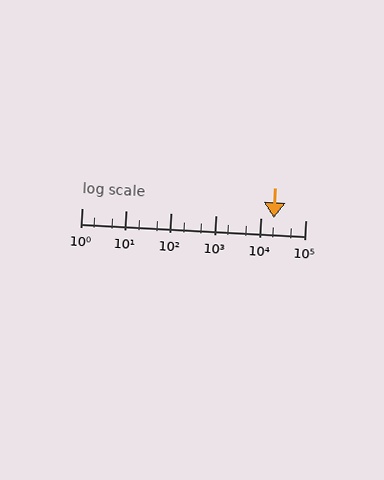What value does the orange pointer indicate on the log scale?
The pointer indicates approximately 20000.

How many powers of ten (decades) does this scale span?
The scale spans 5 decades, from 1 to 100000.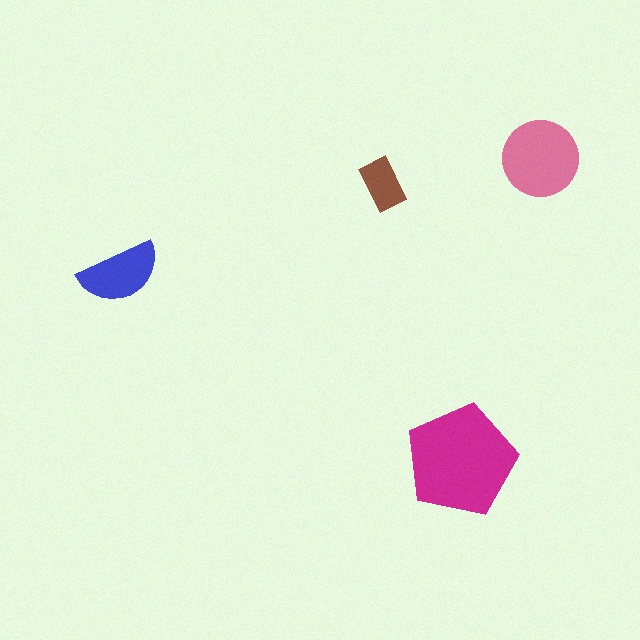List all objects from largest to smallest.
The magenta pentagon, the pink circle, the blue semicircle, the brown rectangle.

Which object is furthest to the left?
The blue semicircle is leftmost.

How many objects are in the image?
There are 4 objects in the image.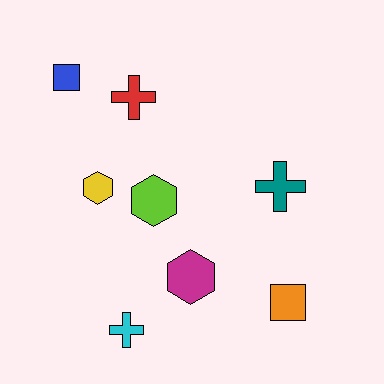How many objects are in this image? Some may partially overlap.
There are 8 objects.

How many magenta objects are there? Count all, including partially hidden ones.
There is 1 magenta object.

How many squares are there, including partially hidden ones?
There are 2 squares.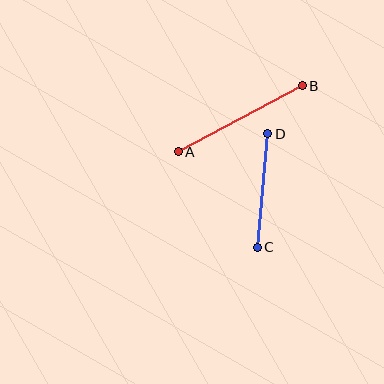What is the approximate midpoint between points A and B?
The midpoint is at approximately (240, 119) pixels.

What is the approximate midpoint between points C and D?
The midpoint is at approximately (262, 191) pixels.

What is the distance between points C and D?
The distance is approximately 114 pixels.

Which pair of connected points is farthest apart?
Points A and B are farthest apart.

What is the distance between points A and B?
The distance is approximately 141 pixels.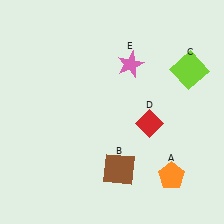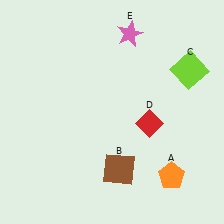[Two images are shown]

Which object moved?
The pink star (E) moved up.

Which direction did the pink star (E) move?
The pink star (E) moved up.